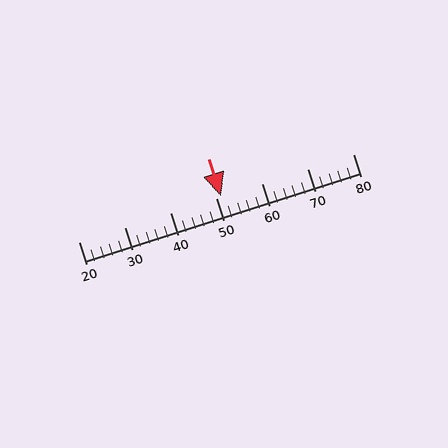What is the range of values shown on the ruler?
The ruler shows values from 20 to 80.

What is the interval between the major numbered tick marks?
The major tick marks are spaced 10 units apart.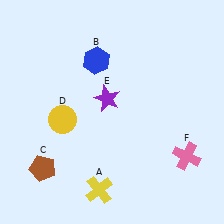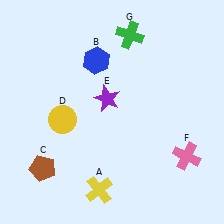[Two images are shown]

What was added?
A green cross (G) was added in Image 2.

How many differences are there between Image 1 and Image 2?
There is 1 difference between the two images.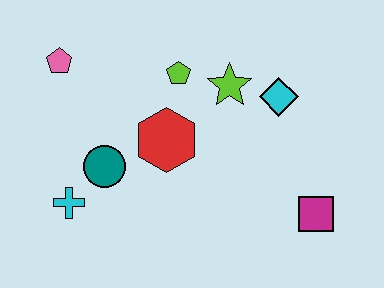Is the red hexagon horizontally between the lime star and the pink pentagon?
Yes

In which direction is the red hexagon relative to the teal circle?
The red hexagon is to the right of the teal circle.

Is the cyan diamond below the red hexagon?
No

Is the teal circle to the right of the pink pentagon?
Yes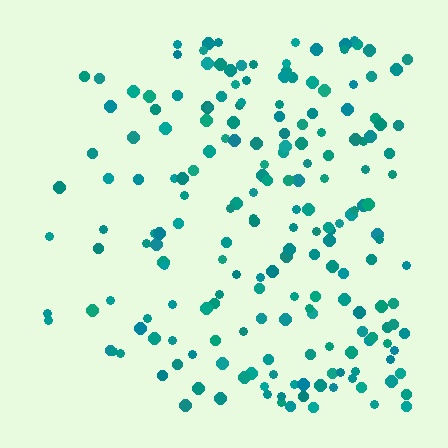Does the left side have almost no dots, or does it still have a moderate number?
Still a moderate number, just noticeably fewer than the right.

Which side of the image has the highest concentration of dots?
The right.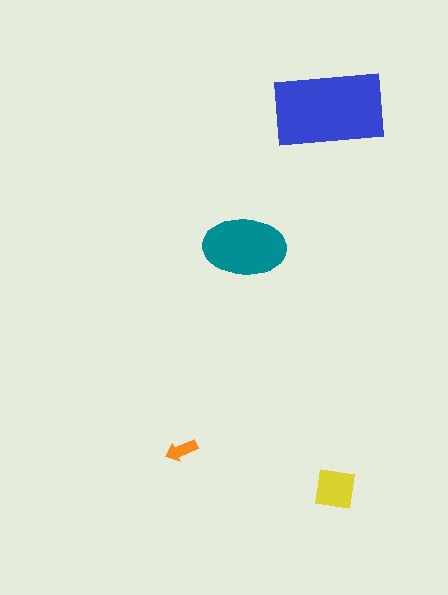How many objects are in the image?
There are 4 objects in the image.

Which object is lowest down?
The yellow square is bottommost.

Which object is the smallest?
The orange arrow.